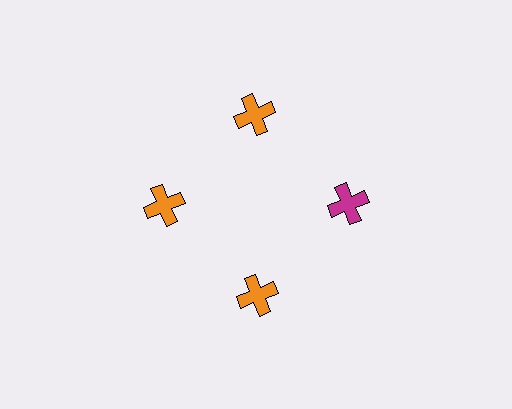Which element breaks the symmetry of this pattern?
The magenta cross at roughly the 3 o'clock position breaks the symmetry. All other shapes are orange crosses.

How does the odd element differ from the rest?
It has a different color: magenta instead of orange.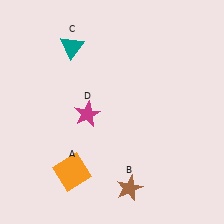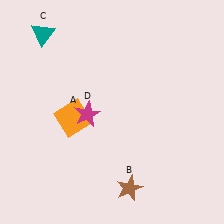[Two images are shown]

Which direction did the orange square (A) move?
The orange square (A) moved up.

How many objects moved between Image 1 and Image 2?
2 objects moved between the two images.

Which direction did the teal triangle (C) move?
The teal triangle (C) moved left.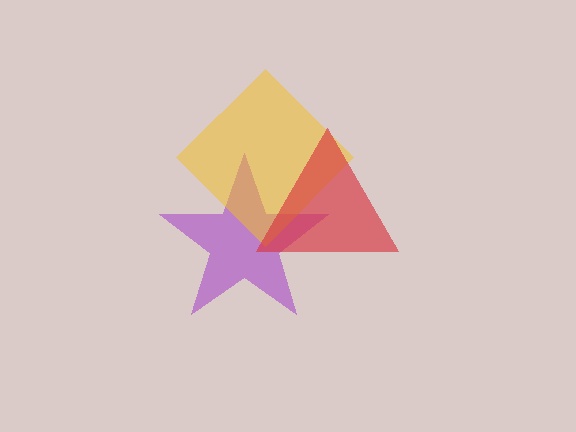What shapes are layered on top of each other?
The layered shapes are: a purple star, a yellow diamond, a red triangle.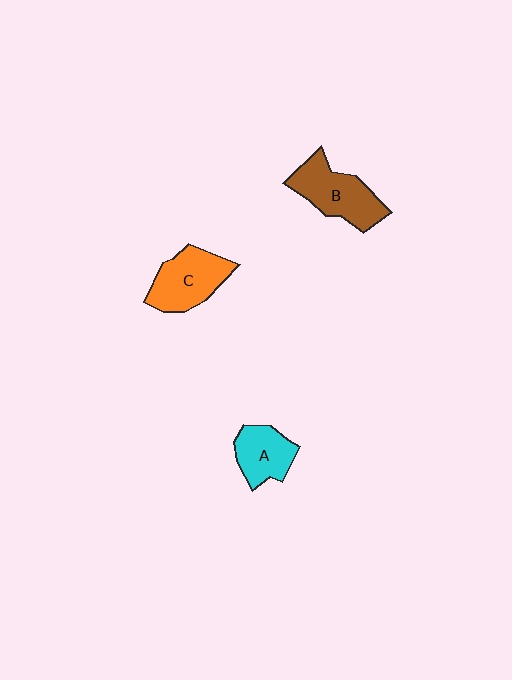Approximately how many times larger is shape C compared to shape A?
Approximately 1.3 times.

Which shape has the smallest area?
Shape A (cyan).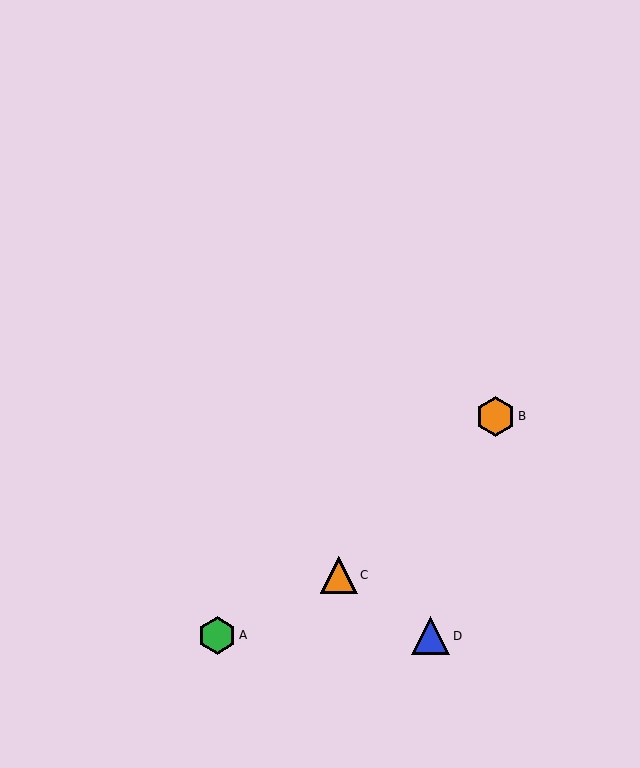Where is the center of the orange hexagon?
The center of the orange hexagon is at (495, 416).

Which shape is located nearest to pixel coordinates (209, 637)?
The green hexagon (labeled A) at (217, 635) is nearest to that location.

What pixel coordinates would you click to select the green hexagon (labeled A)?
Click at (217, 635) to select the green hexagon A.